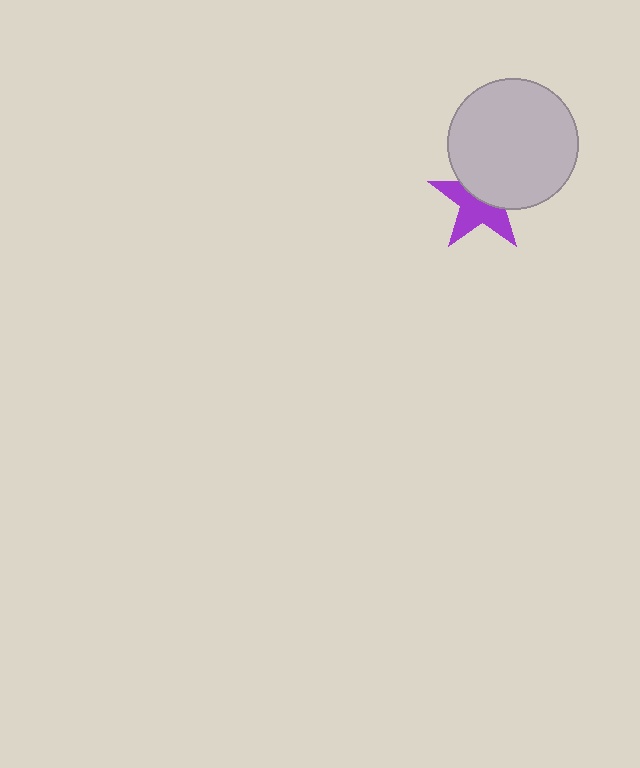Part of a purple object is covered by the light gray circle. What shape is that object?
It is a star.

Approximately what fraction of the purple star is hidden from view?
Roughly 46% of the purple star is hidden behind the light gray circle.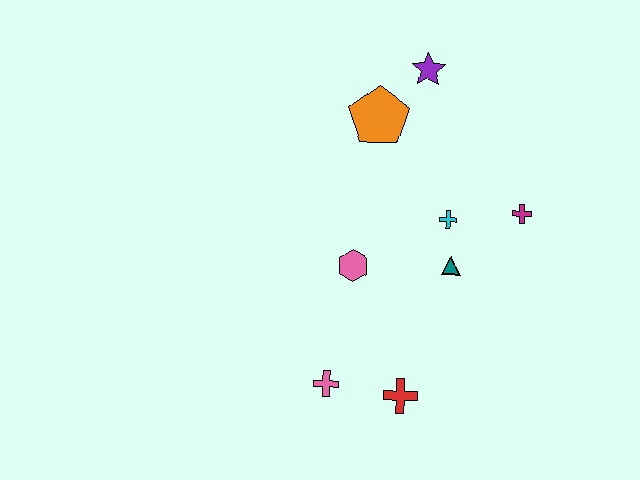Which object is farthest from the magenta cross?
The pink cross is farthest from the magenta cross.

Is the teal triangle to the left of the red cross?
No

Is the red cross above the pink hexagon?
No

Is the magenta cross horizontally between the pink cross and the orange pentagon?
No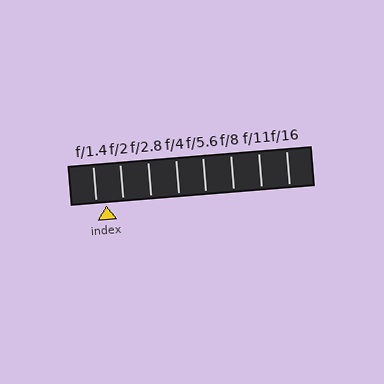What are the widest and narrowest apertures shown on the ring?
The widest aperture shown is f/1.4 and the narrowest is f/16.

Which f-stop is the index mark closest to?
The index mark is closest to f/1.4.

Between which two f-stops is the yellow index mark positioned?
The index mark is between f/1.4 and f/2.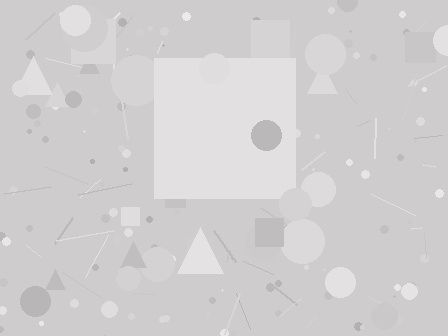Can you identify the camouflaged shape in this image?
The camouflaged shape is a square.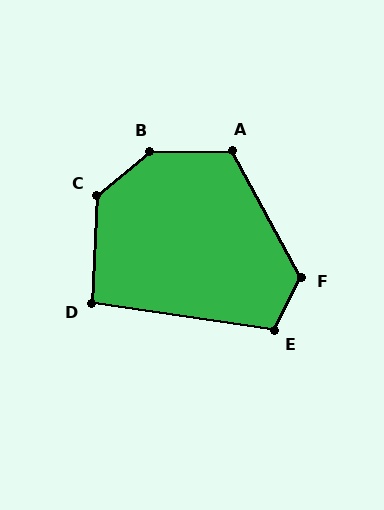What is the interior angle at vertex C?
Approximately 133 degrees (obtuse).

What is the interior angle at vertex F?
Approximately 124 degrees (obtuse).